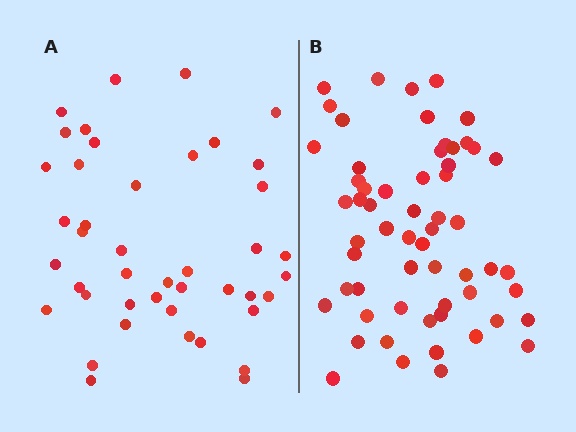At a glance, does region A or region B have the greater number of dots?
Region B (the right region) has more dots.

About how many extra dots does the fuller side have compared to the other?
Region B has approximately 15 more dots than region A.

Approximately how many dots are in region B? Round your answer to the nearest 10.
About 60 dots. (The exact count is 59, which rounds to 60.)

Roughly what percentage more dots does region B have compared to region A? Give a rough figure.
About 35% more.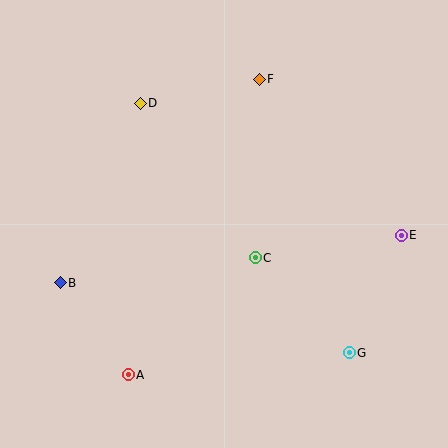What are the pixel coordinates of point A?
Point A is at (128, 375).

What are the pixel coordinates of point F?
Point F is at (259, 79).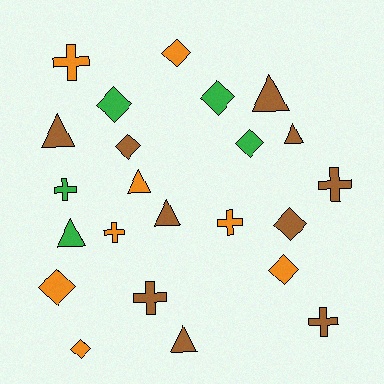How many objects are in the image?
There are 23 objects.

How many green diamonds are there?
There are 3 green diamonds.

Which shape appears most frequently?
Diamond, with 9 objects.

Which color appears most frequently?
Brown, with 10 objects.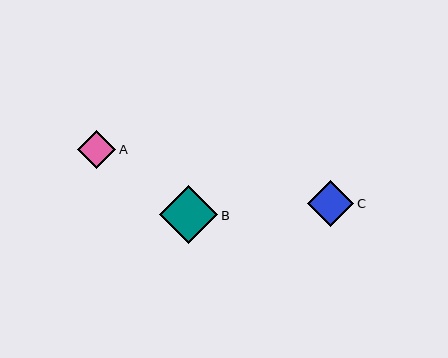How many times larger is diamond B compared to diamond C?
Diamond B is approximately 1.3 times the size of diamond C.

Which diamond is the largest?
Diamond B is the largest with a size of approximately 58 pixels.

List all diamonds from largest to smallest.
From largest to smallest: B, C, A.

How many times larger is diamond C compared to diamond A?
Diamond C is approximately 1.2 times the size of diamond A.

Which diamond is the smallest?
Diamond A is the smallest with a size of approximately 38 pixels.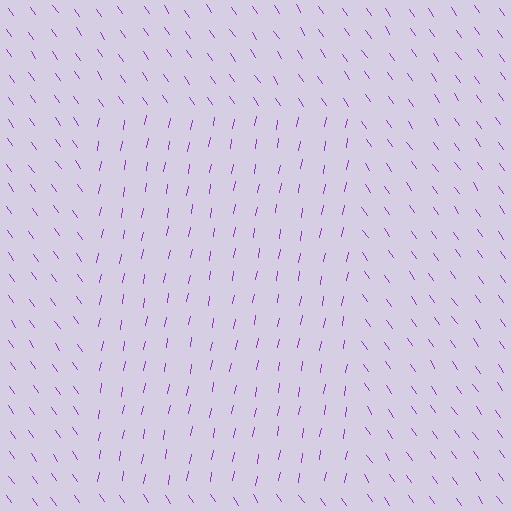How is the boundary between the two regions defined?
The boundary is defined purely by a change in line orientation (approximately 45 degrees difference). All lines are the same color and thickness.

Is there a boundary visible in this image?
Yes, there is a texture boundary formed by a change in line orientation.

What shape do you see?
I see a rectangle.